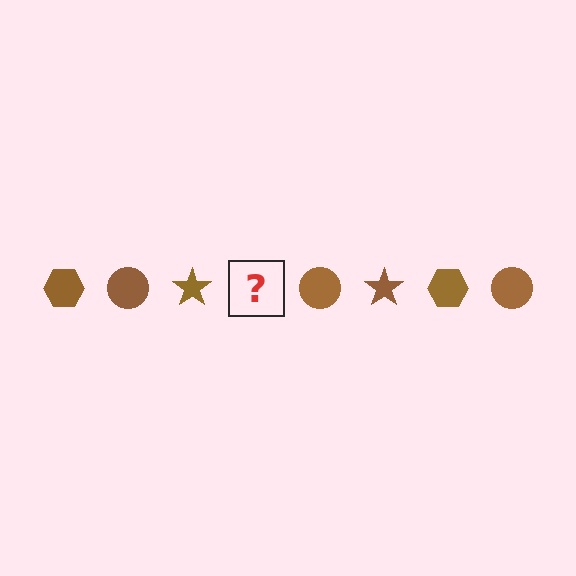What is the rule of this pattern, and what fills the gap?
The rule is that the pattern cycles through hexagon, circle, star shapes in brown. The gap should be filled with a brown hexagon.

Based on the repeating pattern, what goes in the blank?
The blank should be a brown hexagon.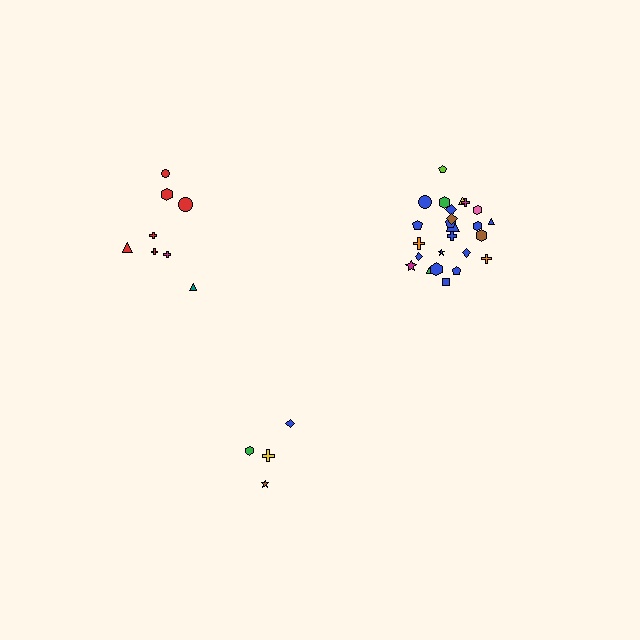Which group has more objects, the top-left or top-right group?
The top-right group.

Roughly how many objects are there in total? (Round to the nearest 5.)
Roughly 35 objects in total.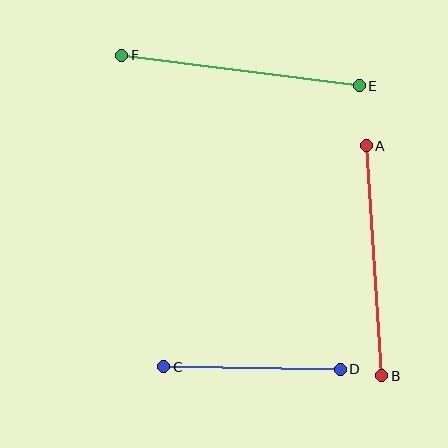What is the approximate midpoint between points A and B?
The midpoint is at approximately (374, 261) pixels.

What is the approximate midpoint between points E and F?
The midpoint is at approximately (240, 70) pixels.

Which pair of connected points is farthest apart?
Points E and F are farthest apart.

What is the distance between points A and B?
The distance is approximately 231 pixels.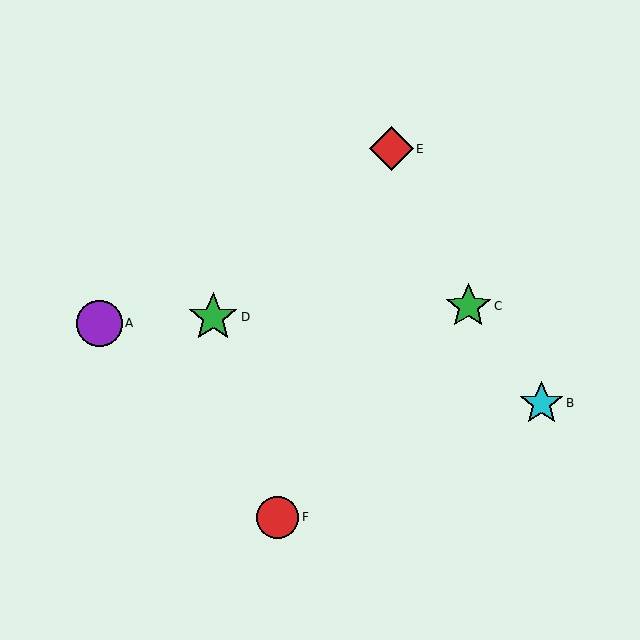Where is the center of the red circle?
The center of the red circle is at (278, 517).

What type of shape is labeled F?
Shape F is a red circle.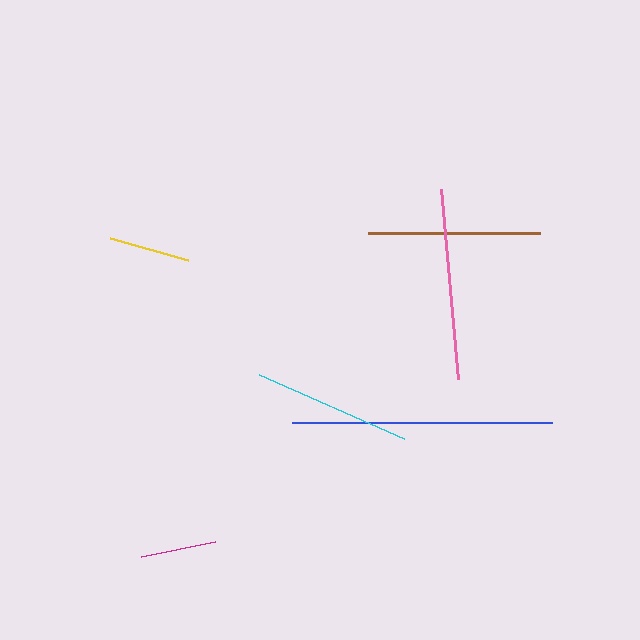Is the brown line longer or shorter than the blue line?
The blue line is longer than the brown line.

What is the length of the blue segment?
The blue segment is approximately 260 pixels long.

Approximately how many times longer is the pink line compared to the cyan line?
The pink line is approximately 1.2 times the length of the cyan line.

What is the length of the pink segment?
The pink segment is approximately 190 pixels long.